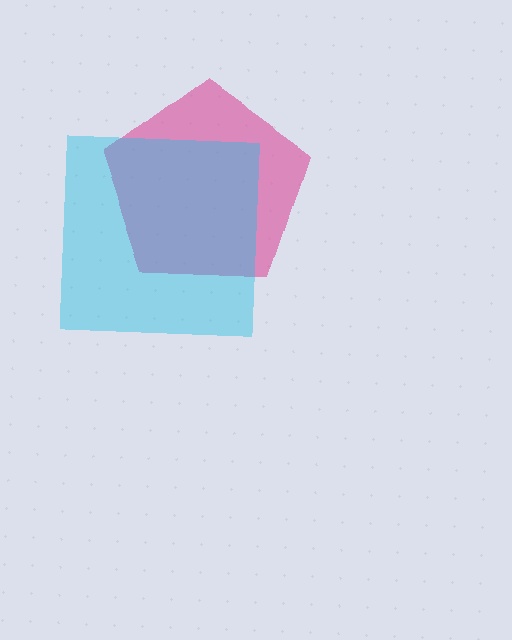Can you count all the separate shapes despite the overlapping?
Yes, there are 2 separate shapes.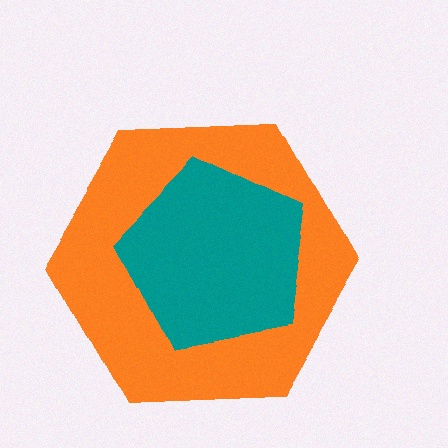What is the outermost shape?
The orange hexagon.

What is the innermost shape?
The teal pentagon.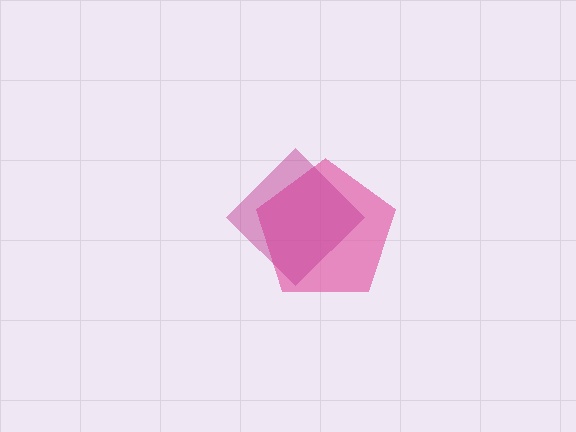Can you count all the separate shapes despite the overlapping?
Yes, there are 2 separate shapes.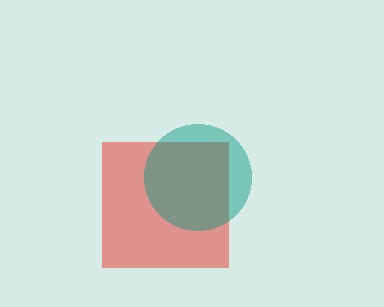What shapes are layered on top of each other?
The layered shapes are: a red square, a teal circle.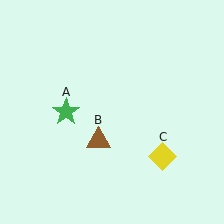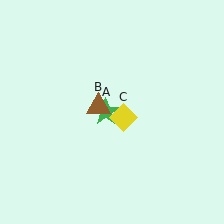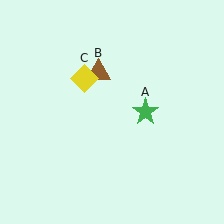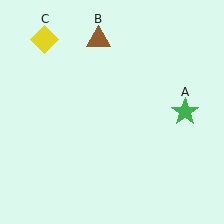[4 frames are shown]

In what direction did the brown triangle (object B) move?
The brown triangle (object B) moved up.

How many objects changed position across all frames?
3 objects changed position: green star (object A), brown triangle (object B), yellow diamond (object C).